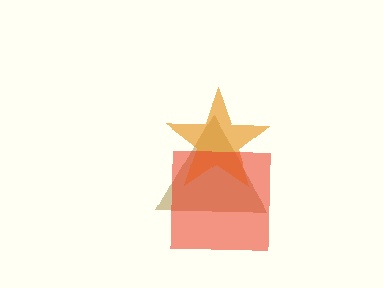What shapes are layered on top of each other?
The layered shapes are: a brown triangle, an orange star, a red square.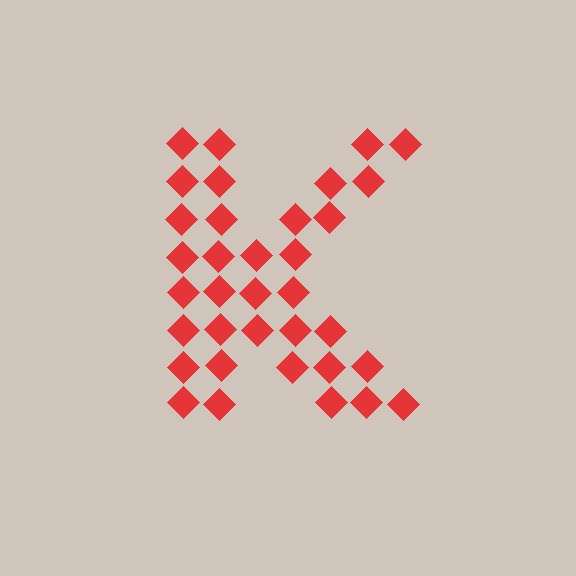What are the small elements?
The small elements are diamonds.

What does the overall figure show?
The overall figure shows the letter K.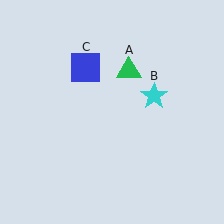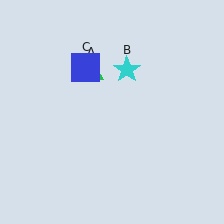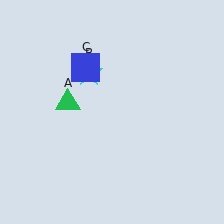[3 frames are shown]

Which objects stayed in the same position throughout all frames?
Blue square (object C) remained stationary.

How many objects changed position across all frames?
2 objects changed position: green triangle (object A), cyan star (object B).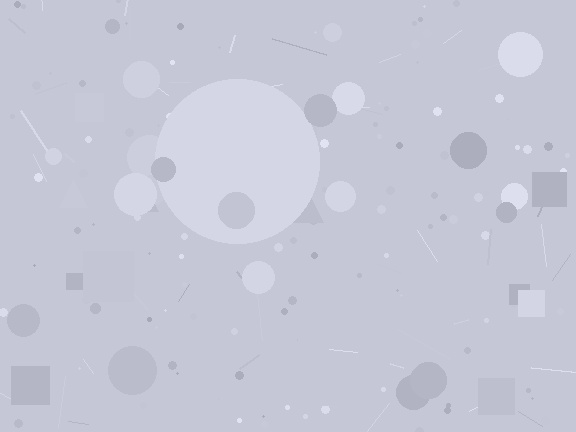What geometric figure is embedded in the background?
A circle is embedded in the background.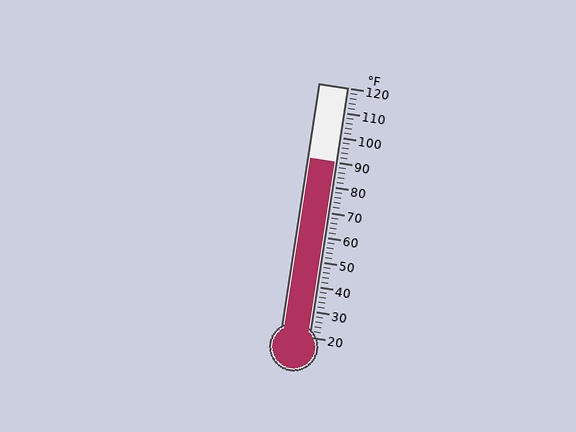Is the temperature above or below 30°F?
The temperature is above 30°F.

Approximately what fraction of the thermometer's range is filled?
The thermometer is filled to approximately 70% of its range.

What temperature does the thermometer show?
The thermometer shows approximately 90°F.